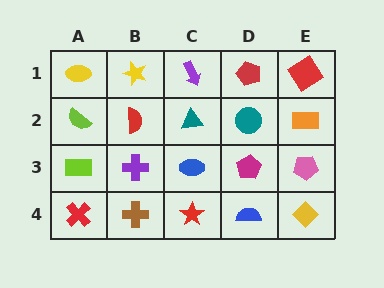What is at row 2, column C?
A teal triangle.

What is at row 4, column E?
A yellow diamond.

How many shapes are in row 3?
5 shapes.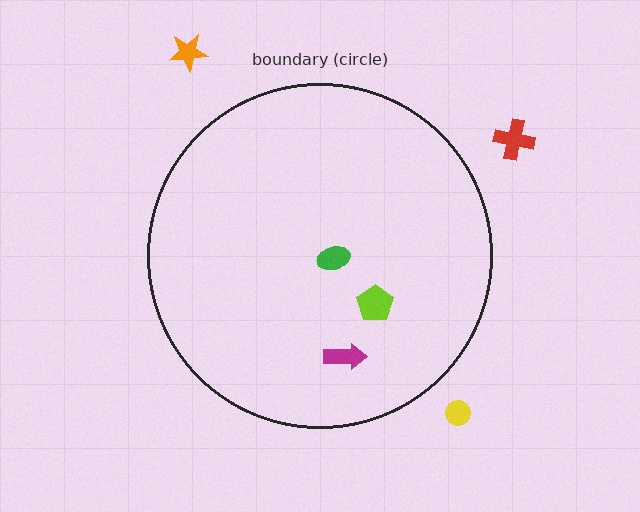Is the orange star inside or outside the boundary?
Outside.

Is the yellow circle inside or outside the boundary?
Outside.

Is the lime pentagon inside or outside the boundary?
Inside.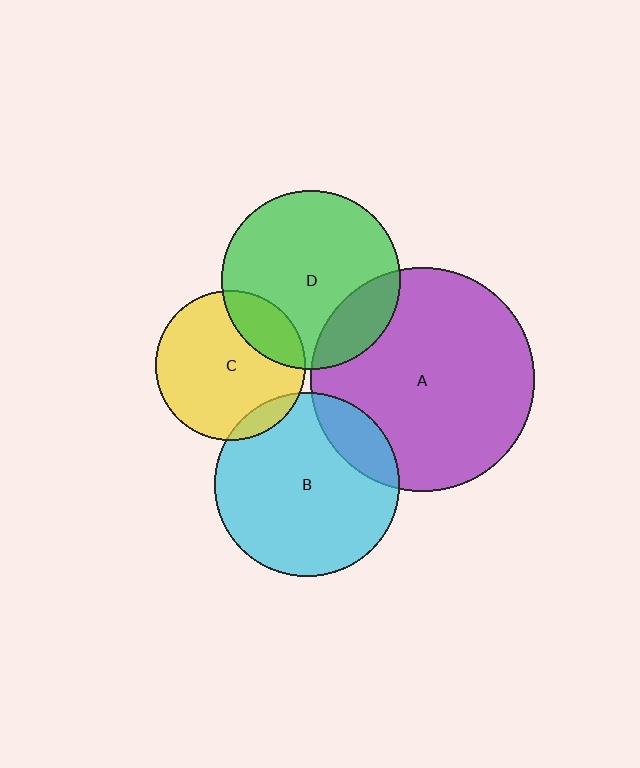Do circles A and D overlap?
Yes.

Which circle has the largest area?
Circle A (purple).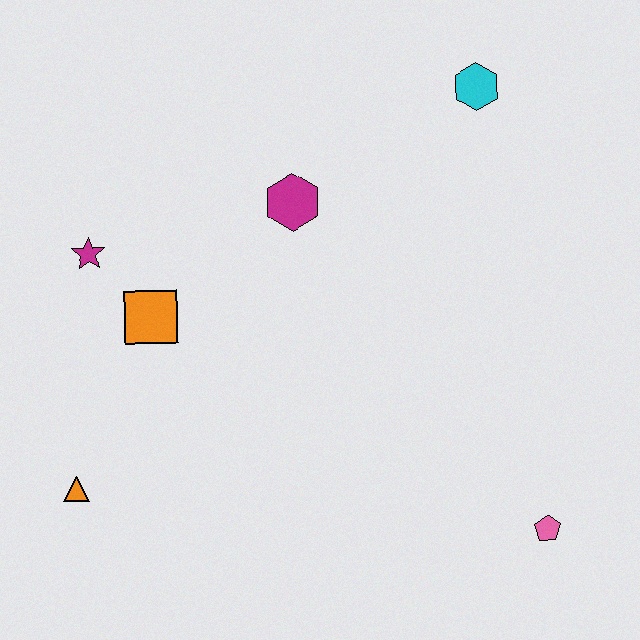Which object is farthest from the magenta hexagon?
The pink pentagon is farthest from the magenta hexagon.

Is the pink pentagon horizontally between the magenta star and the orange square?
No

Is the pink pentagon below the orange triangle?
Yes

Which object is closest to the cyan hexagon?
The magenta hexagon is closest to the cyan hexagon.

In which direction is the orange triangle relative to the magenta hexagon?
The orange triangle is below the magenta hexagon.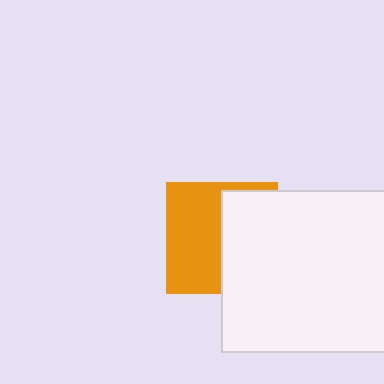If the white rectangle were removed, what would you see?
You would see the complete orange square.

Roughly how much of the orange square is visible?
About half of it is visible (roughly 54%).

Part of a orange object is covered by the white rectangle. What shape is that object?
It is a square.